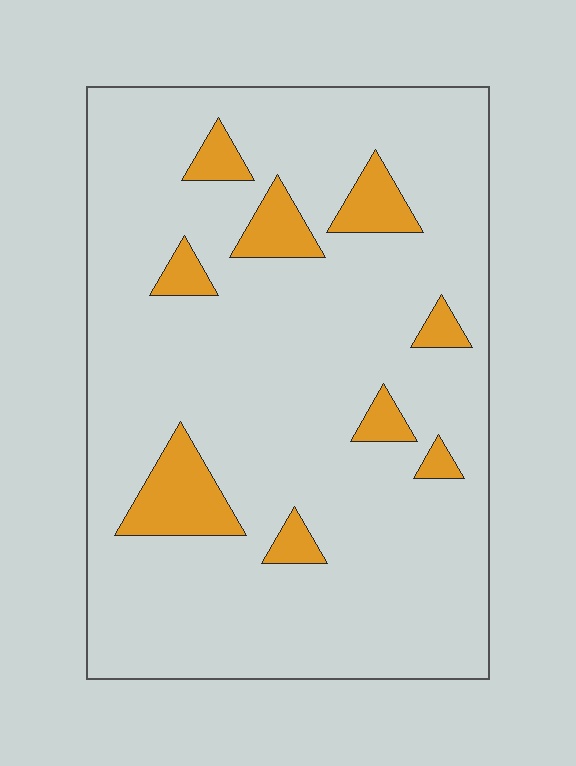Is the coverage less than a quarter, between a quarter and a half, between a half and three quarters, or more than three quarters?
Less than a quarter.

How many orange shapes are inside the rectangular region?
9.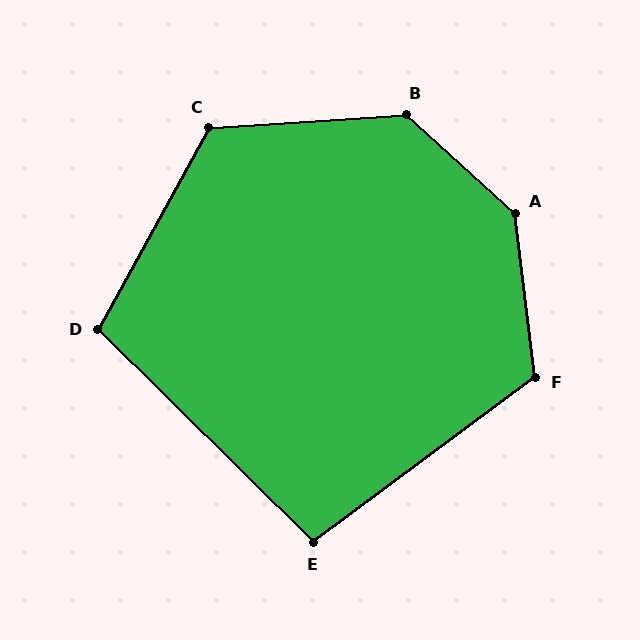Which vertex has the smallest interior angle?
E, at approximately 99 degrees.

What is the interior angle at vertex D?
Approximately 106 degrees (obtuse).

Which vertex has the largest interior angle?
A, at approximately 139 degrees.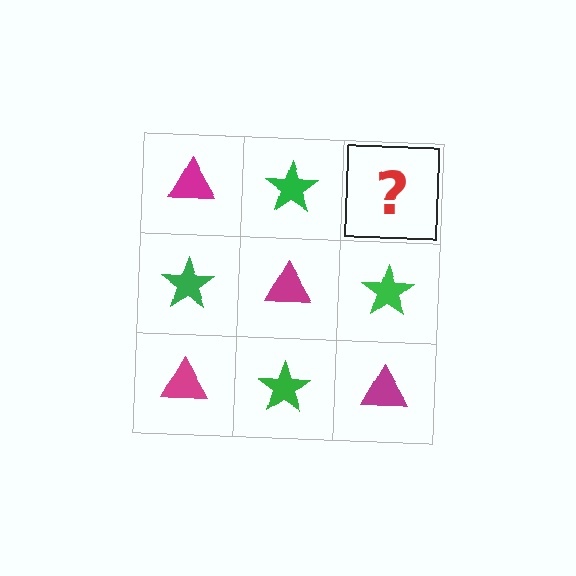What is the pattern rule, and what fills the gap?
The rule is that it alternates magenta triangle and green star in a checkerboard pattern. The gap should be filled with a magenta triangle.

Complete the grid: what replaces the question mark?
The question mark should be replaced with a magenta triangle.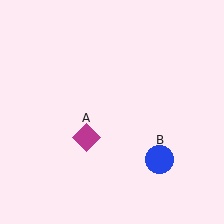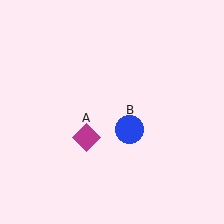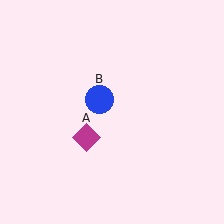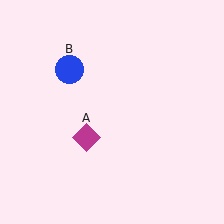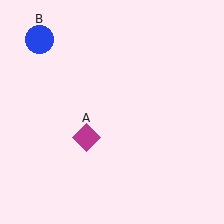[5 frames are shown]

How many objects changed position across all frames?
1 object changed position: blue circle (object B).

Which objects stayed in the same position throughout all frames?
Magenta diamond (object A) remained stationary.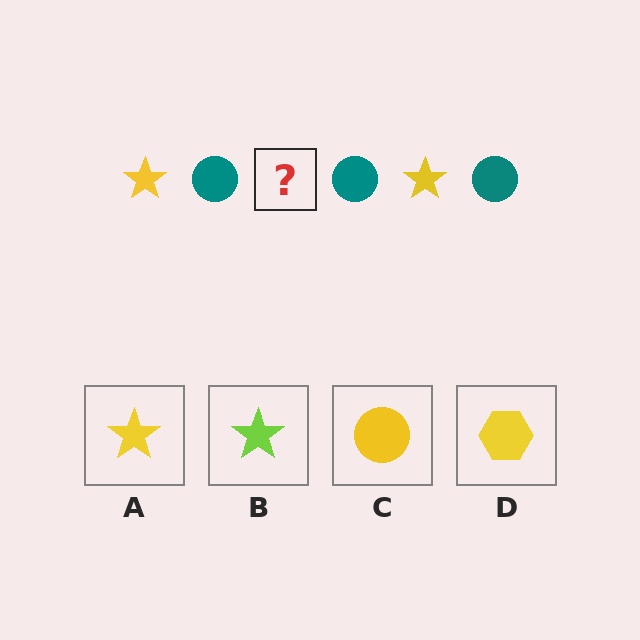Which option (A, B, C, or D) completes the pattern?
A.